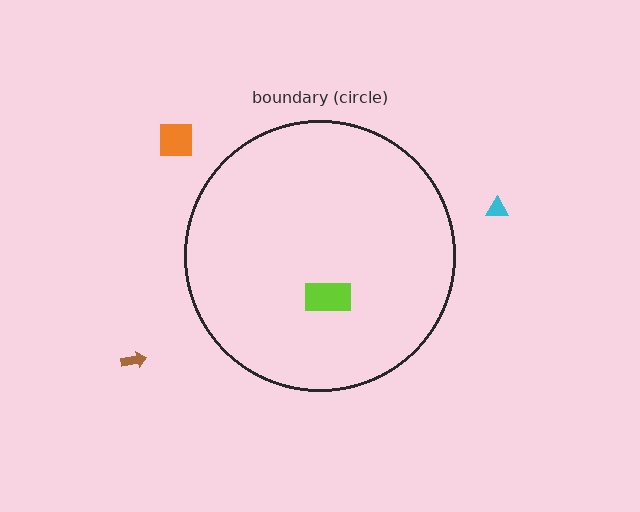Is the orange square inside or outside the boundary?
Outside.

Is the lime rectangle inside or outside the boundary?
Inside.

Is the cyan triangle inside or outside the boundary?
Outside.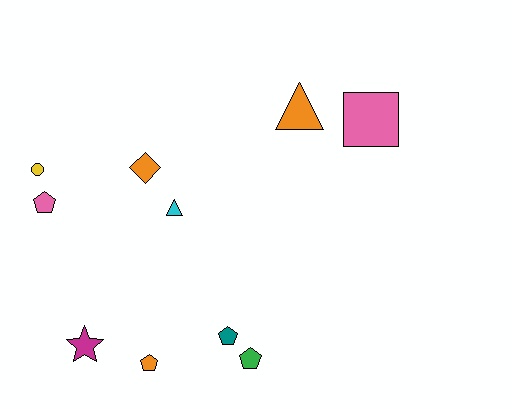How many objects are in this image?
There are 10 objects.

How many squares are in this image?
There is 1 square.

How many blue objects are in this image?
There are no blue objects.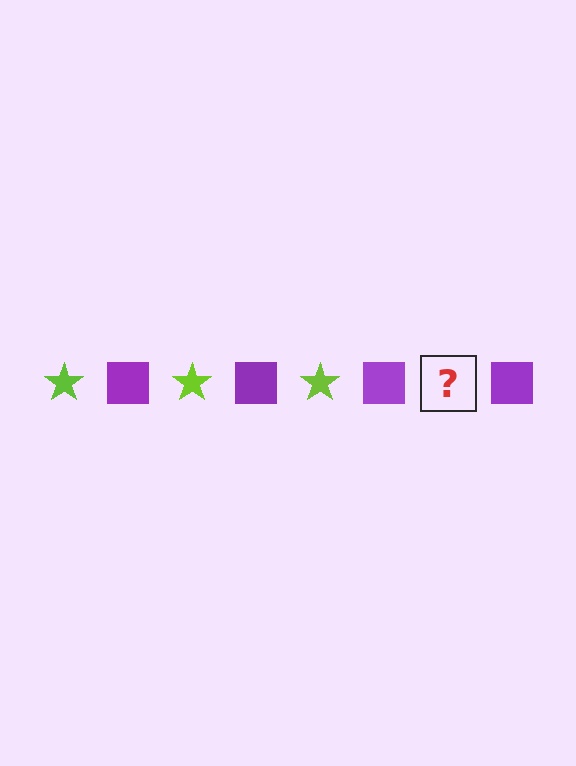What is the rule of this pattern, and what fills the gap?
The rule is that the pattern alternates between lime star and purple square. The gap should be filled with a lime star.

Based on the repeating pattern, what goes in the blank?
The blank should be a lime star.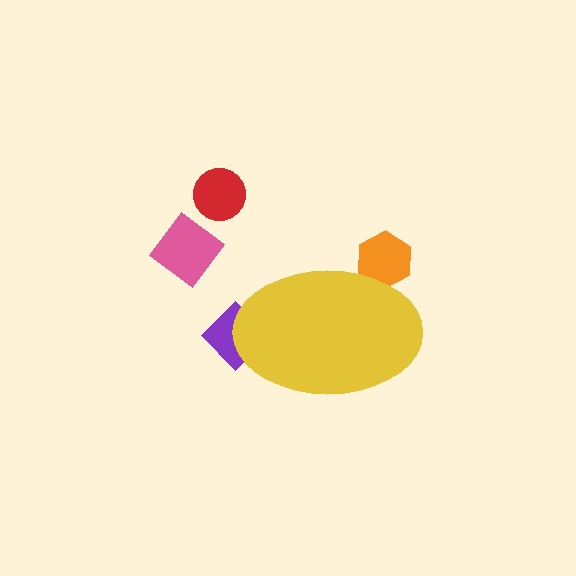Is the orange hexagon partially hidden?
Yes, the orange hexagon is partially hidden behind the yellow ellipse.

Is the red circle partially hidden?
No, the red circle is fully visible.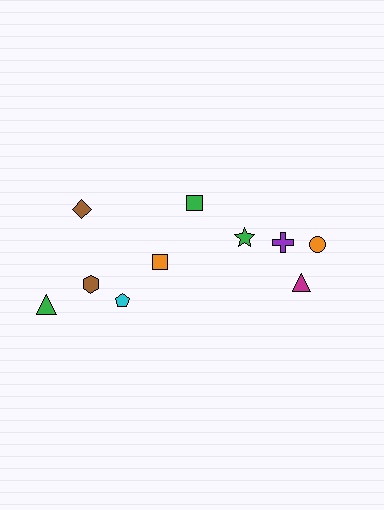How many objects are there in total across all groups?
There are 10 objects.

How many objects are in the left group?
There are 6 objects.